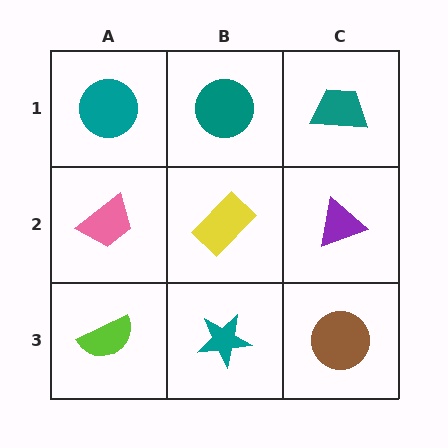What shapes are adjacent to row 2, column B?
A teal circle (row 1, column B), a teal star (row 3, column B), a pink trapezoid (row 2, column A), a purple triangle (row 2, column C).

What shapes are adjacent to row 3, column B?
A yellow rectangle (row 2, column B), a lime semicircle (row 3, column A), a brown circle (row 3, column C).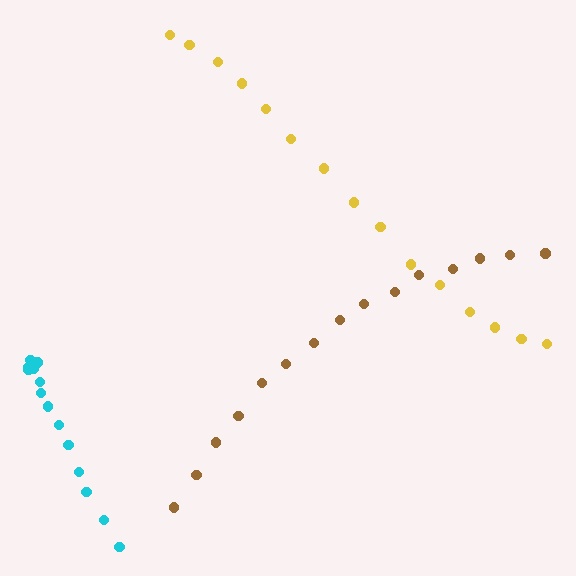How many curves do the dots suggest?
There are 3 distinct paths.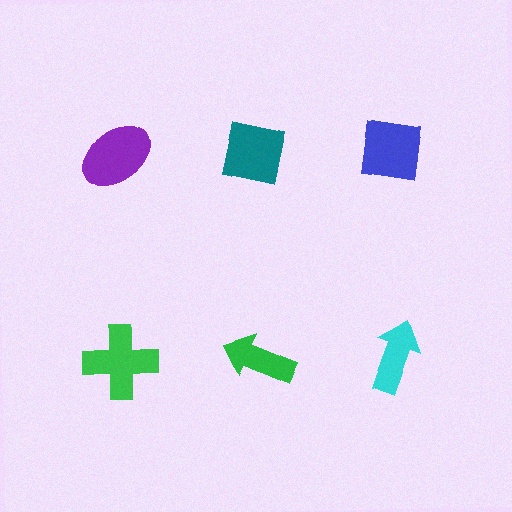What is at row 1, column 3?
A blue square.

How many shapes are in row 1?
3 shapes.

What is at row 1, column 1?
A purple ellipse.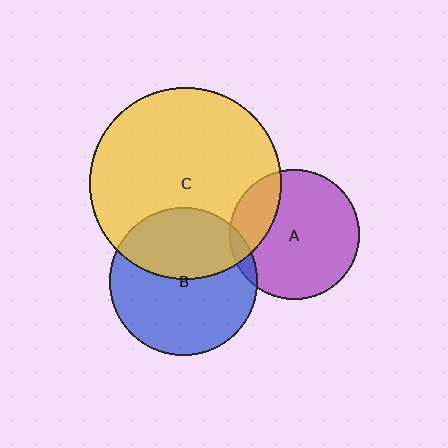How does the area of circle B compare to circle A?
Approximately 1.3 times.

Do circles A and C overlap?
Yes.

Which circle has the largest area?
Circle C (yellow).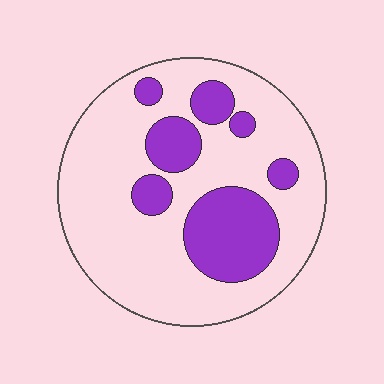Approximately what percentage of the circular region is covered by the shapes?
Approximately 25%.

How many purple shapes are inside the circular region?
7.